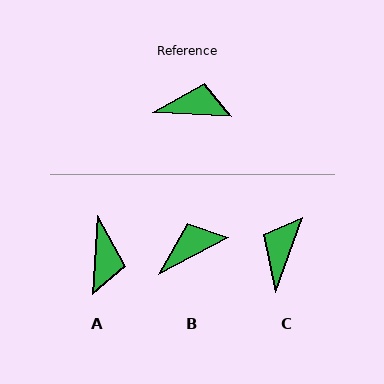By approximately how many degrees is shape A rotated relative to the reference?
Approximately 90 degrees clockwise.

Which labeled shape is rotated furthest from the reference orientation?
A, about 90 degrees away.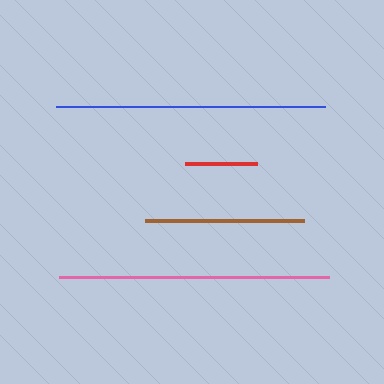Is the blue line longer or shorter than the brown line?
The blue line is longer than the brown line.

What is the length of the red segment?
The red segment is approximately 72 pixels long.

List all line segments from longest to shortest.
From longest to shortest: pink, blue, brown, red.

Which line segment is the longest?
The pink line is the longest at approximately 270 pixels.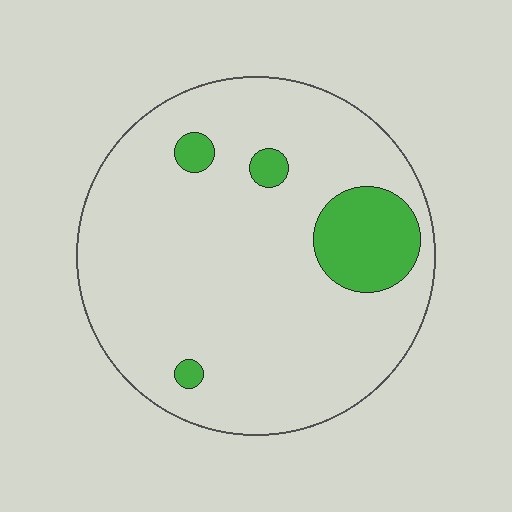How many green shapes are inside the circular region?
4.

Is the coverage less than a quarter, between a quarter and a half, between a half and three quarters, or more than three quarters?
Less than a quarter.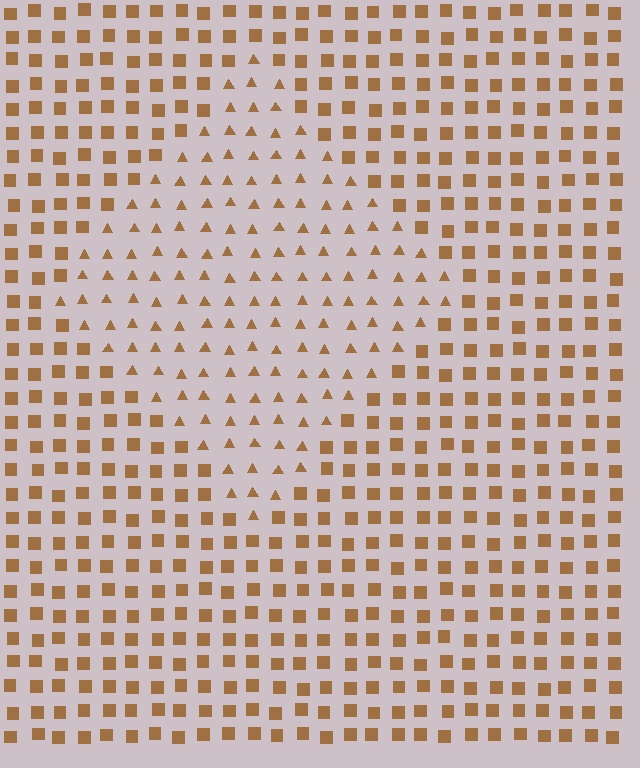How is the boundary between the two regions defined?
The boundary is defined by a change in element shape: triangles inside vs. squares outside. All elements share the same color and spacing.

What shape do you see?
I see a diamond.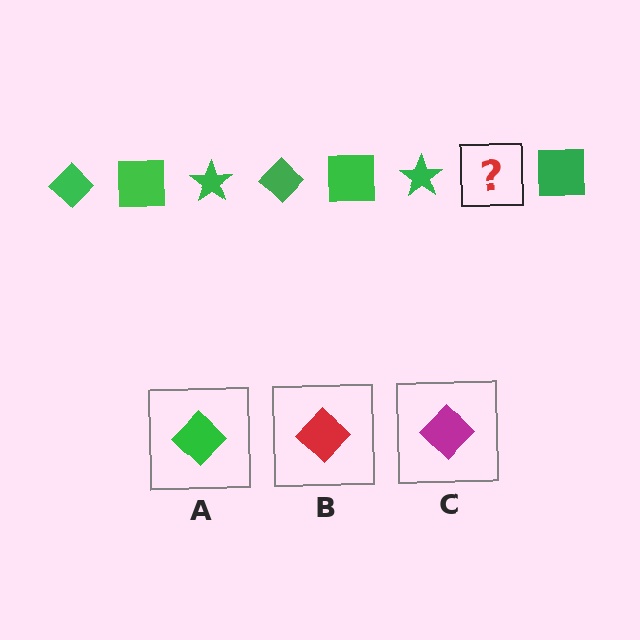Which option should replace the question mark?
Option A.